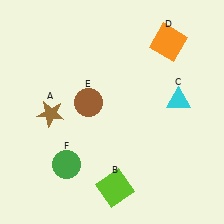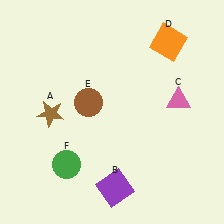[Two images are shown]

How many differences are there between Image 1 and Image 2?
There are 2 differences between the two images.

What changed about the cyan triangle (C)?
In Image 1, C is cyan. In Image 2, it changed to pink.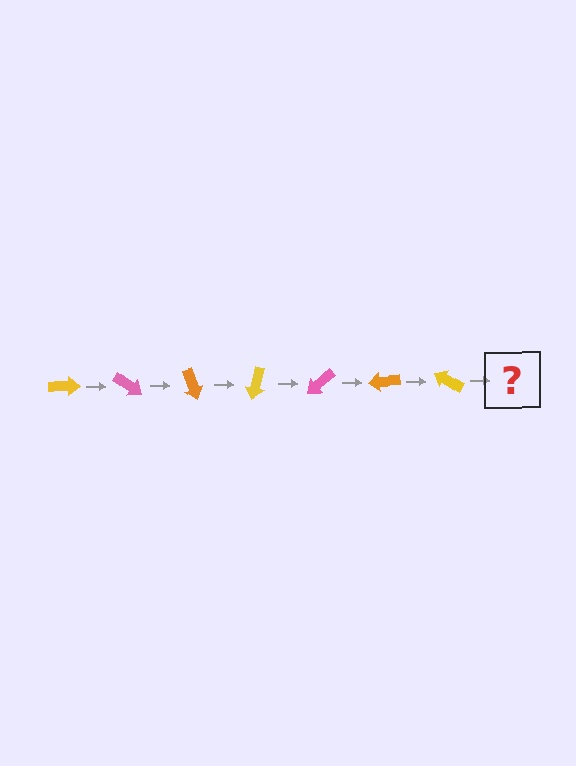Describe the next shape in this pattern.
It should be a pink arrow, rotated 245 degrees from the start.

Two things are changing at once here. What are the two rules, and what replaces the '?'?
The two rules are that it rotates 35 degrees each step and the color cycles through yellow, pink, and orange. The '?' should be a pink arrow, rotated 245 degrees from the start.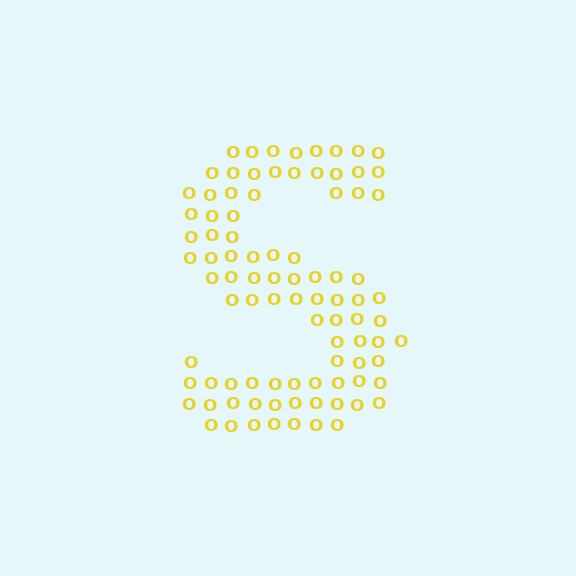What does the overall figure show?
The overall figure shows the letter S.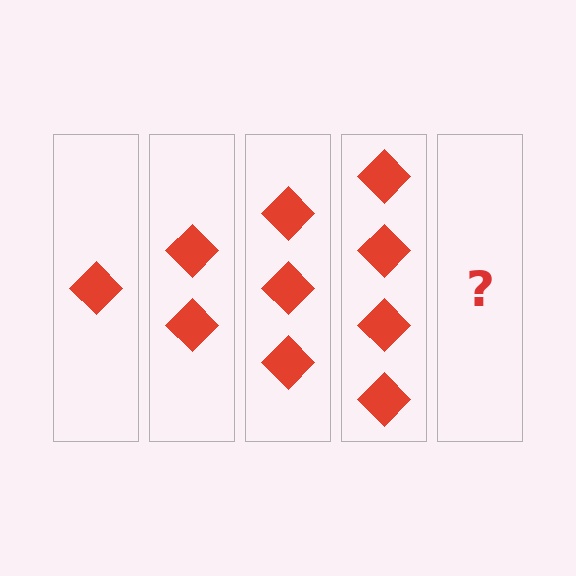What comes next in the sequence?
The next element should be 5 diamonds.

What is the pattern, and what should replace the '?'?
The pattern is that each step adds one more diamond. The '?' should be 5 diamonds.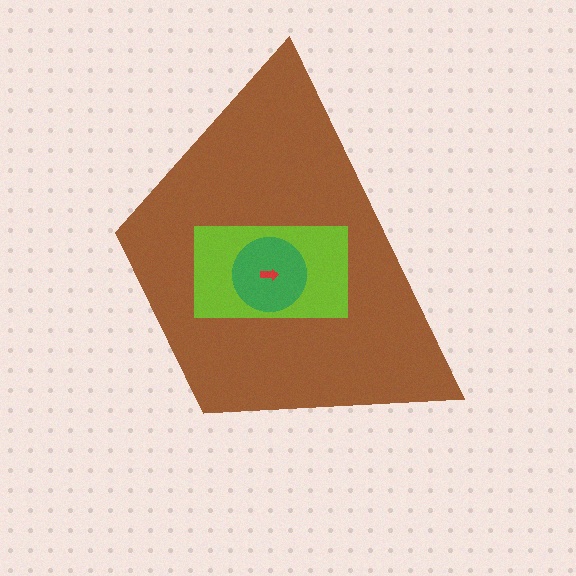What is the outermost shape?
The brown trapezoid.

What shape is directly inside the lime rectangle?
The green circle.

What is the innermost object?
The red arrow.